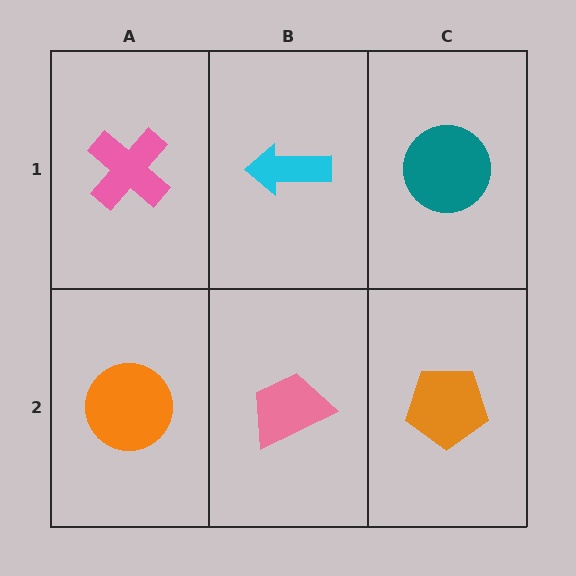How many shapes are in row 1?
3 shapes.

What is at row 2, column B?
A pink trapezoid.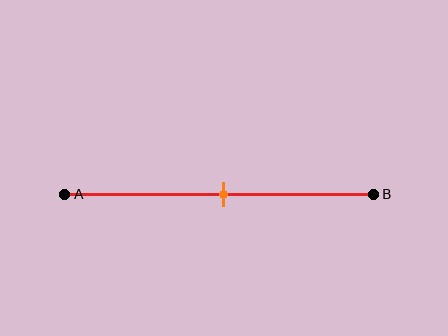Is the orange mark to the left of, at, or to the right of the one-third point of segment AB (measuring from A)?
The orange mark is to the right of the one-third point of segment AB.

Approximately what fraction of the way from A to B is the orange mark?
The orange mark is approximately 50% of the way from A to B.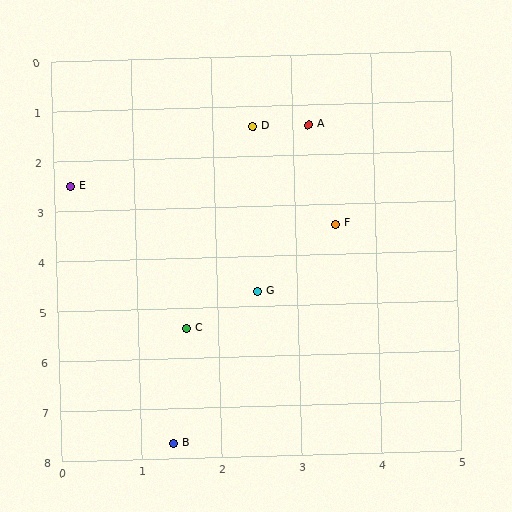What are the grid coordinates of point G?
Point G is at approximately (2.5, 4.7).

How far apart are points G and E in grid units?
Points G and E are about 3.2 grid units apart.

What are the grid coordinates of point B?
Point B is at approximately (1.4, 7.7).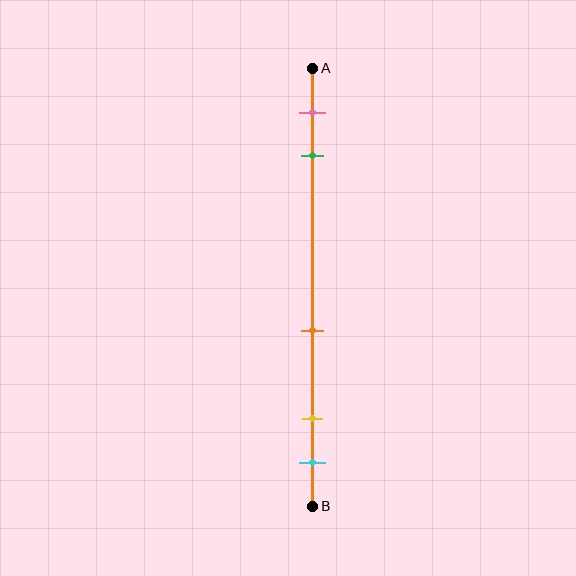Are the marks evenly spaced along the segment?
No, the marks are not evenly spaced.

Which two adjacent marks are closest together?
The yellow and cyan marks are the closest adjacent pair.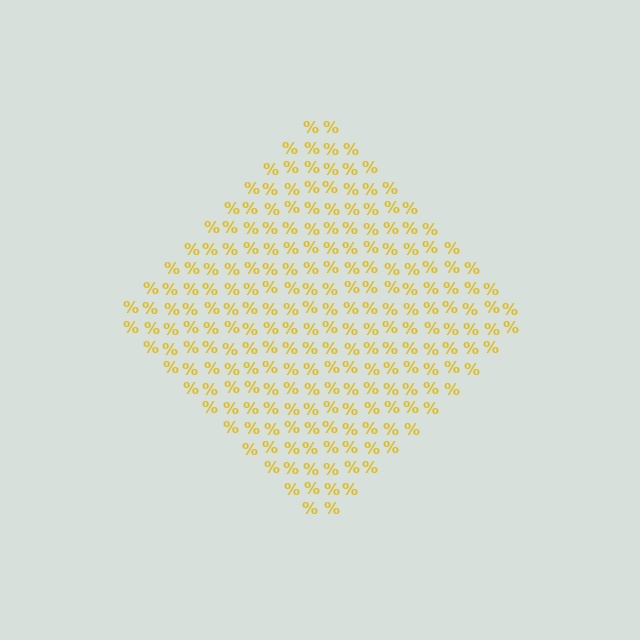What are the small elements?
The small elements are percent signs.